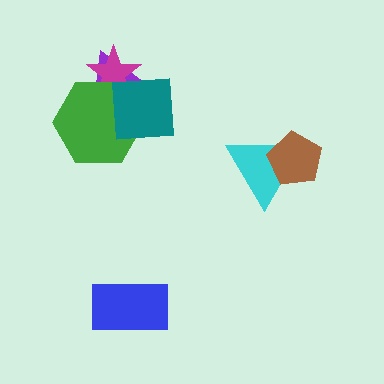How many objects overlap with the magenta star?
3 objects overlap with the magenta star.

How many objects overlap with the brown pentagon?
1 object overlaps with the brown pentagon.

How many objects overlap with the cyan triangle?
1 object overlaps with the cyan triangle.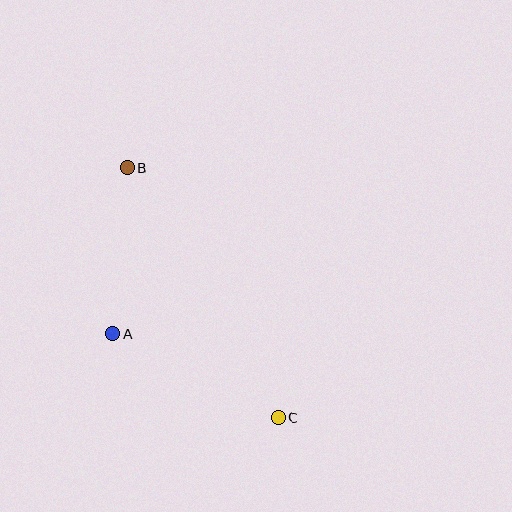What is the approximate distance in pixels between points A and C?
The distance between A and C is approximately 185 pixels.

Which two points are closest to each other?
Points A and B are closest to each other.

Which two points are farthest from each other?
Points B and C are farthest from each other.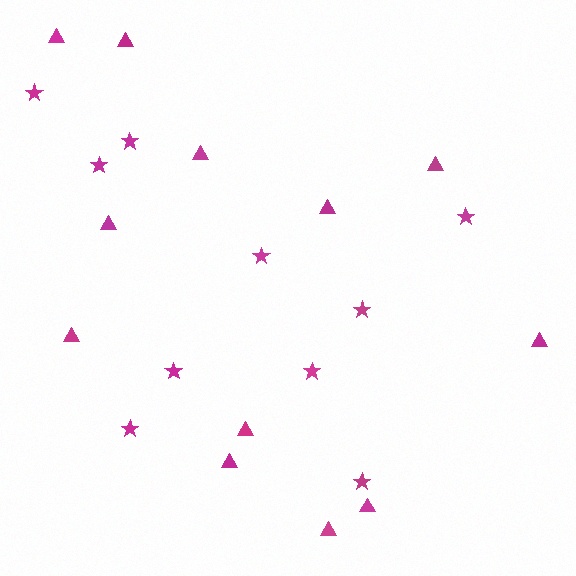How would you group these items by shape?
There are 2 groups: one group of stars (10) and one group of triangles (12).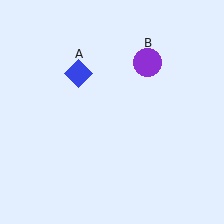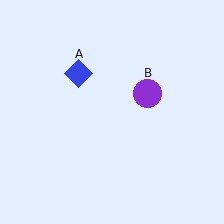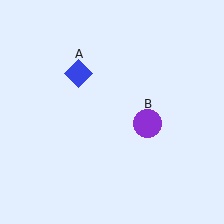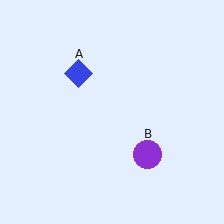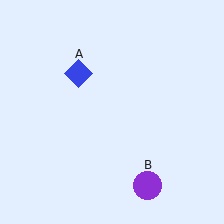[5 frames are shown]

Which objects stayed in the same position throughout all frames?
Blue diamond (object A) remained stationary.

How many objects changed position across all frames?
1 object changed position: purple circle (object B).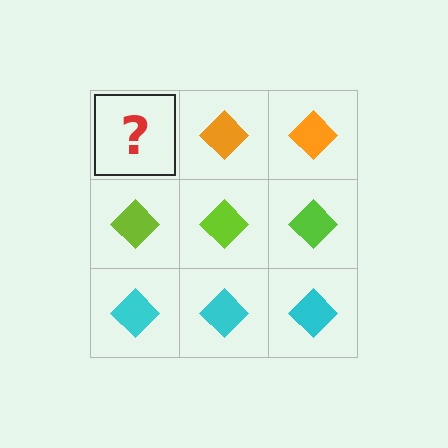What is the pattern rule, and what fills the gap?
The rule is that each row has a consistent color. The gap should be filled with an orange diamond.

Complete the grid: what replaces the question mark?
The question mark should be replaced with an orange diamond.